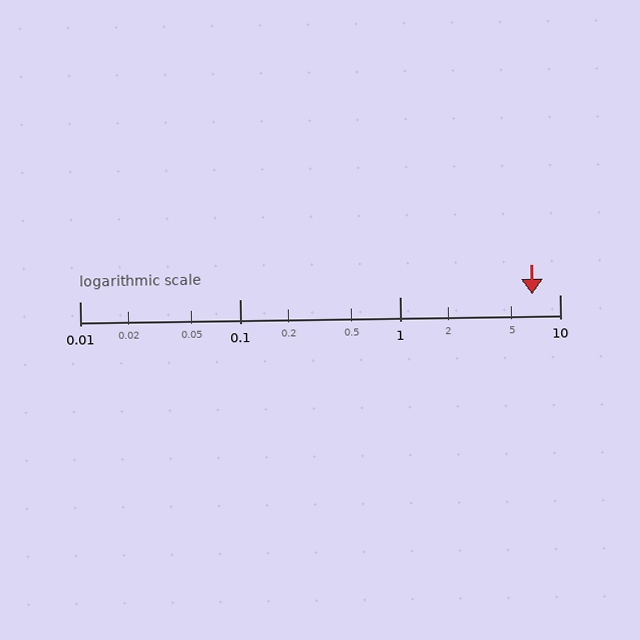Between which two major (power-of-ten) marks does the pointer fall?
The pointer is between 1 and 10.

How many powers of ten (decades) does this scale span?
The scale spans 3 decades, from 0.01 to 10.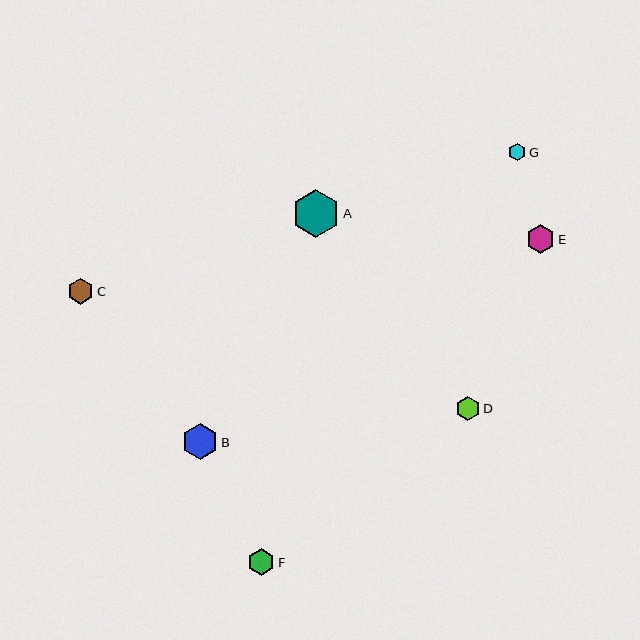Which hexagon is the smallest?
Hexagon G is the smallest with a size of approximately 17 pixels.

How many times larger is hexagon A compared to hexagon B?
Hexagon A is approximately 1.3 times the size of hexagon B.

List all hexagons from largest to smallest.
From largest to smallest: A, B, E, F, C, D, G.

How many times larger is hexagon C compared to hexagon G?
Hexagon C is approximately 1.5 times the size of hexagon G.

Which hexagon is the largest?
Hexagon A is the largest with a size of approximately 48 pixels.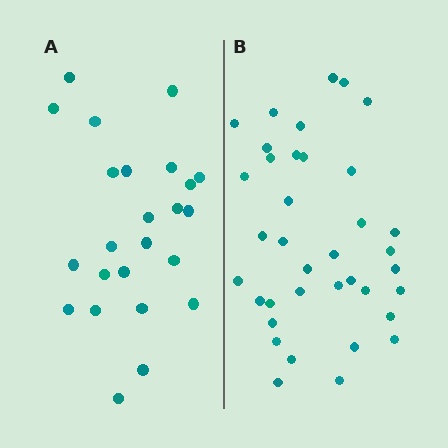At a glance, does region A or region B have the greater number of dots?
Region B (the right region) has more dots.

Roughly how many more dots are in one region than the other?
Region B has approximately 15 more dots than region A.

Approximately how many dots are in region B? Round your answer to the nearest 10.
About 40 dots. (The exact count is 37, which rounds to 40.)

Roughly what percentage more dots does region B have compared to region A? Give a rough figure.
About 55% more.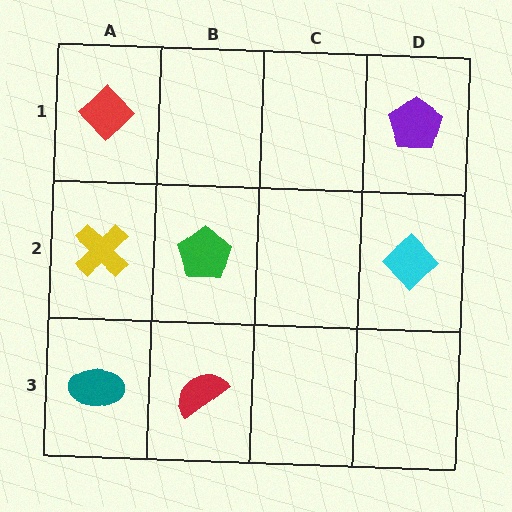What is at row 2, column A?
A yellow cross.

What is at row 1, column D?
A purple pentagon.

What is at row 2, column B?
A green pentagon.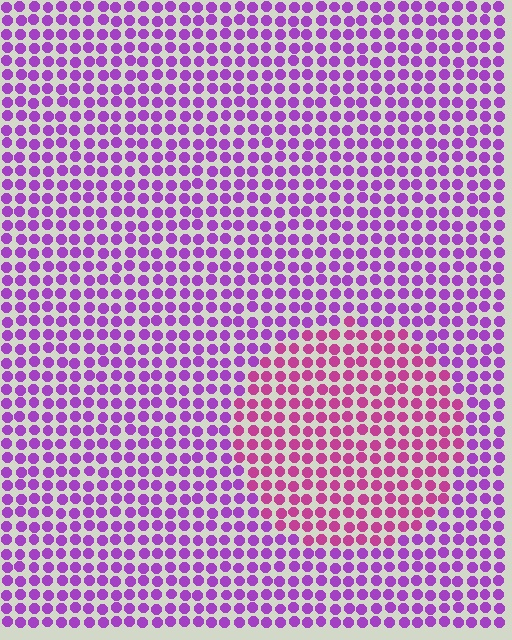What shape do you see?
I see a circle.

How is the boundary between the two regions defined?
The boundary is defined purely by a slight shift in hue (about 35 degrees). Spacing, size, and orientation are identical on both sides.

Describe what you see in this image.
The image is filled with small purple elements in a uniform arrangement. A circle-shaped region is visible where the elements are tinted to a slightly different hue, forming a subtle color boundary.